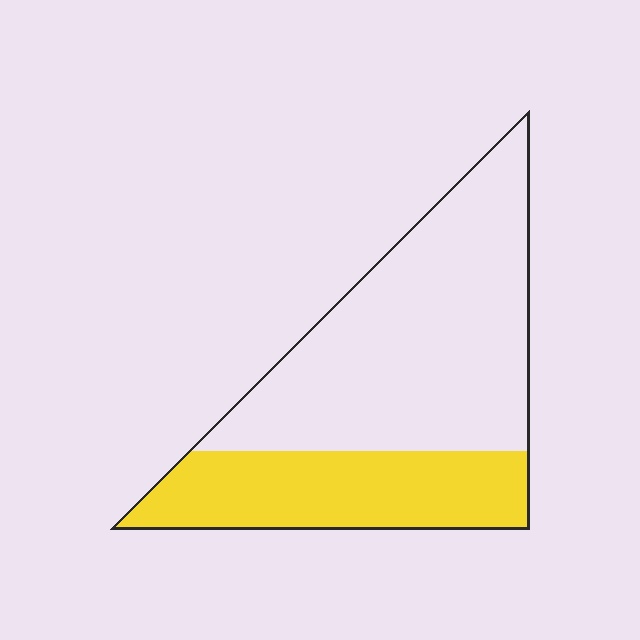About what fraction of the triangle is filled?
About one third (1/3).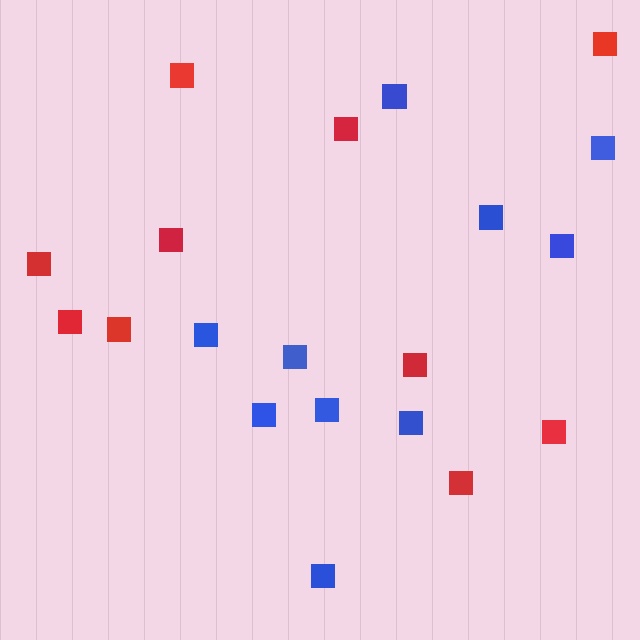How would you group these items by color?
There are 2 groups: one group of blue squares (10) and one group of red squares (10).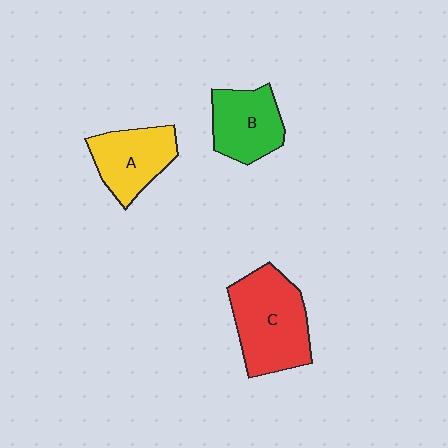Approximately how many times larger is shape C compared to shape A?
Approximately 1.4 times.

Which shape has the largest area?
Shape C (red).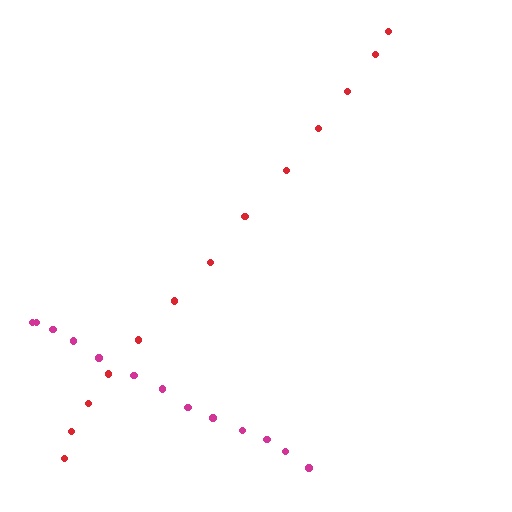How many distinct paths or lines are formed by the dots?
There are 2 distinct paths.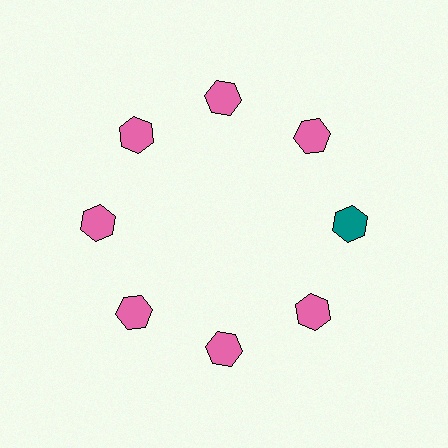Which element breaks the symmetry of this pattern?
The teal hexagon at roughly the 3 o'clock position breaks the symmetry. All other shapes are pink hexagons.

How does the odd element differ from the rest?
It has a different color: teal instead of pink.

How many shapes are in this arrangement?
There are 8 shapes arranged in a ring pattern.